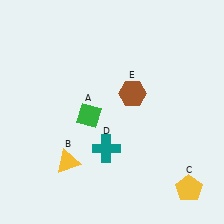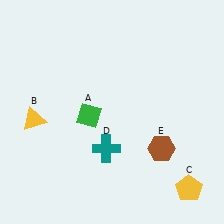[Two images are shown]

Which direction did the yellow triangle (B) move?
The yellow triangle (B) moved up.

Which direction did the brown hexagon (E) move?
The brown hexagon (E) moved down.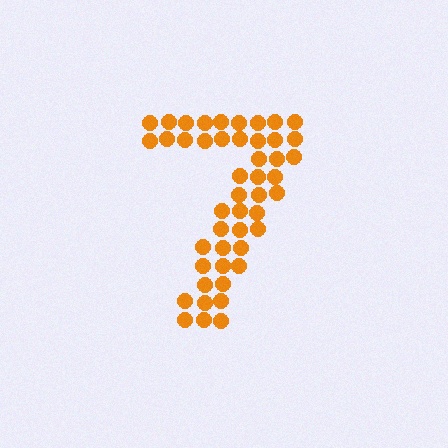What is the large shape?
The large shape is the digit 7.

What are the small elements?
The small elements are circles.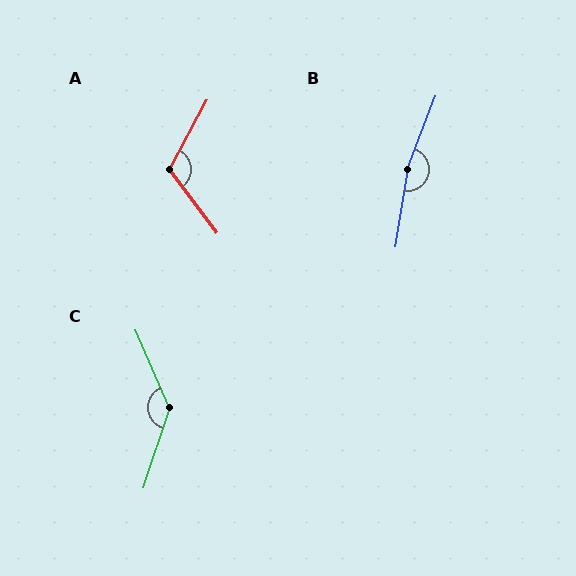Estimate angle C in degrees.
Approximately 138 degrees.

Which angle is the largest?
B, at approximately 168 degrees.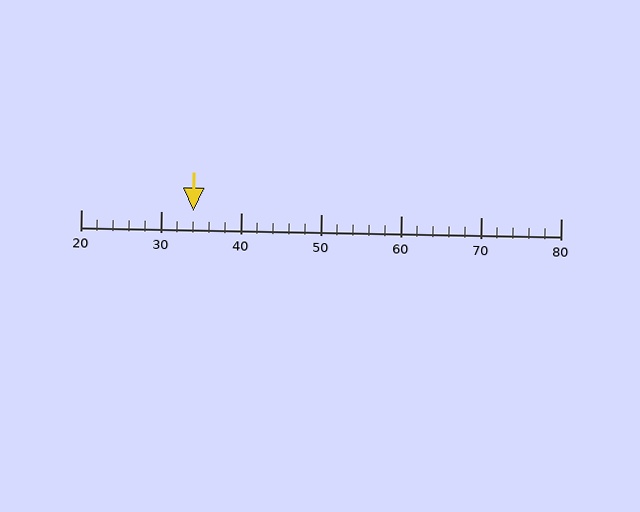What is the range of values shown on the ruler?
The ruler shows values from 20 to 80.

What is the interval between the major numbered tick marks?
The major tick marks are spaced 10 units apart.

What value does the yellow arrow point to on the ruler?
The yellow arrow points to approximately 34.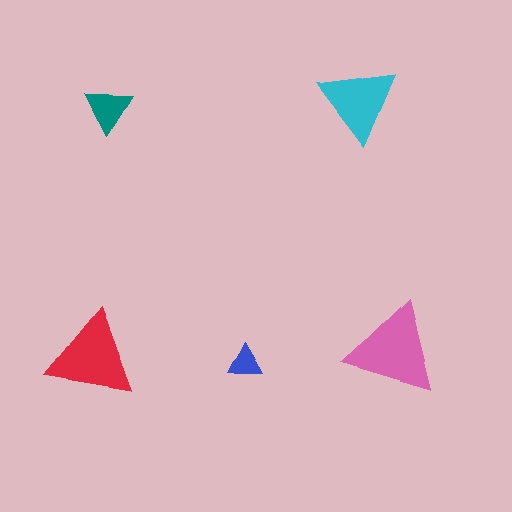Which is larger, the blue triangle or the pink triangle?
The pink one.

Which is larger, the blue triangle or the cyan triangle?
The cyan one.